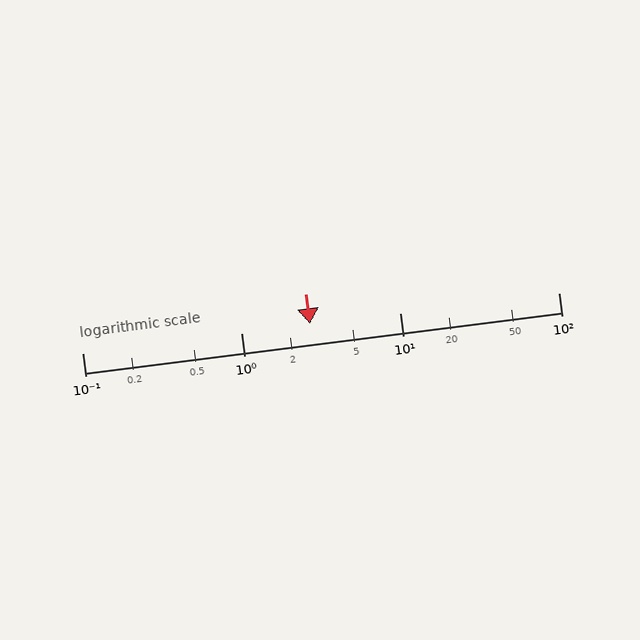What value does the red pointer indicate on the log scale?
The pointer indicates approximately 2.7.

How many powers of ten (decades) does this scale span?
The scale spans 3 decades, from 0.1 to 100.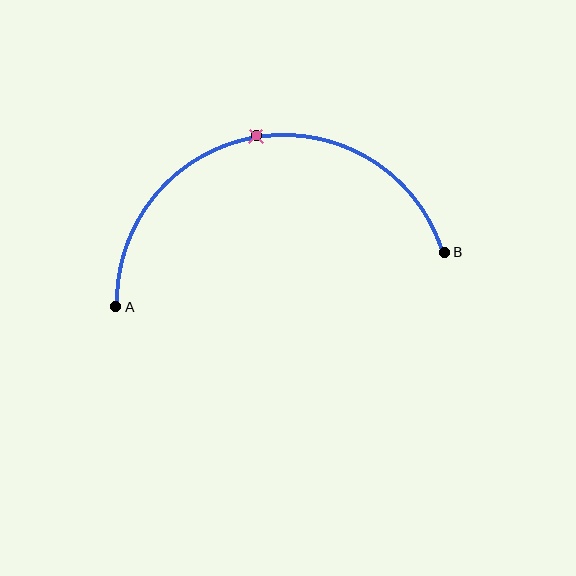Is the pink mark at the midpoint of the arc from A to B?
Yes. The pink mark lies on the arc at equal arc-length from both A and B — it is the arc midpoint.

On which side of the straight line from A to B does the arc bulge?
The arc bulges above the straight line connecting A and B.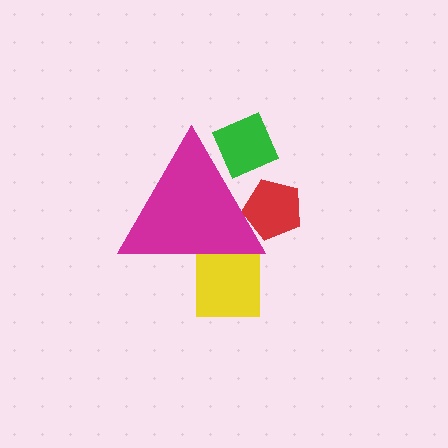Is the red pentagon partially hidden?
Yes, the red pentagon is partially hidden behind the magenta triangle.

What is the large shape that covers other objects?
A magenta triangle.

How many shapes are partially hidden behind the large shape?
3 shapes are partially hidden.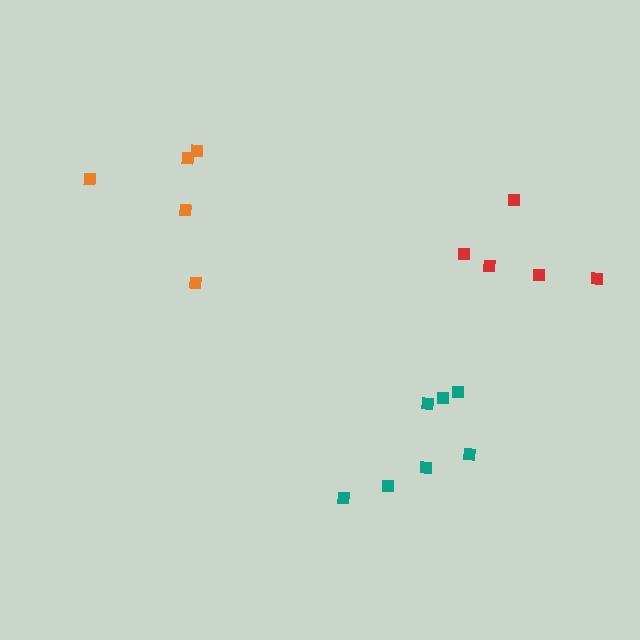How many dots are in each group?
Group 1: 5 dots, Group 2: 5 dots, Group 3: 7 dots (17 total).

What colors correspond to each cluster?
The clusters are colored: orange, red, teal.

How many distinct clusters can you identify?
There are 3 distinct clusters.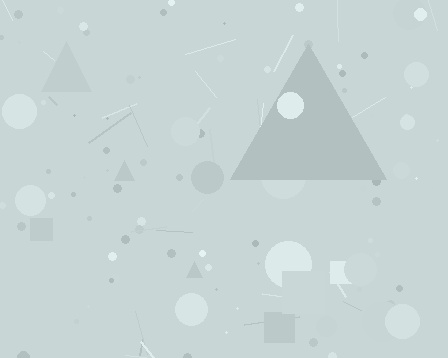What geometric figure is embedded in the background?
A triangle is embedded in the background.